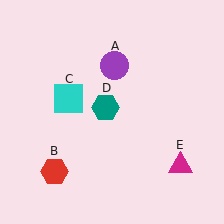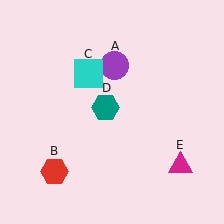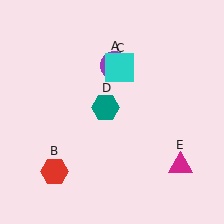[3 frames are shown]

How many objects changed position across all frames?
1 object changed position: cyan square (object C).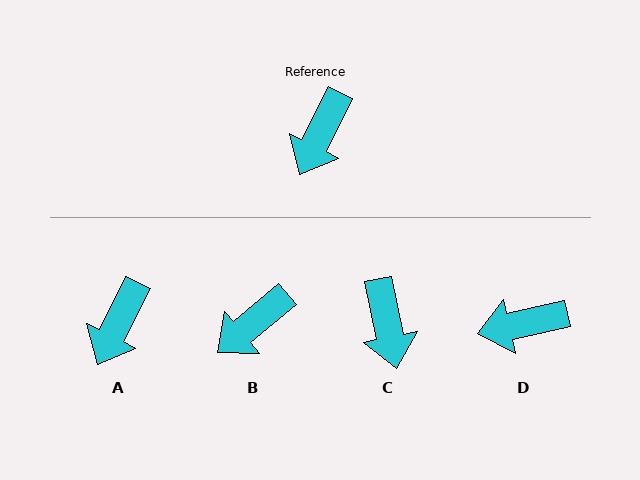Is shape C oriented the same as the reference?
No, it is off by about 38 degrees.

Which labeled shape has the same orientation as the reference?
A.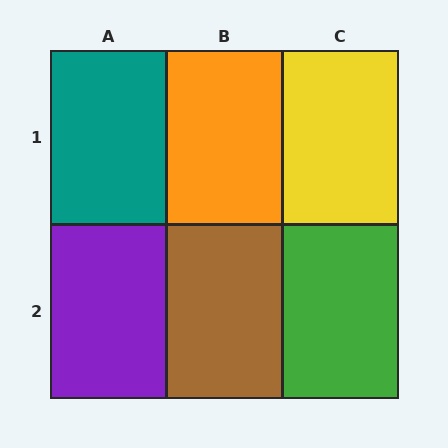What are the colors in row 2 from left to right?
Purple, brown, green.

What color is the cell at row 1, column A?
Teal.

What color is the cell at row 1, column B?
Orange.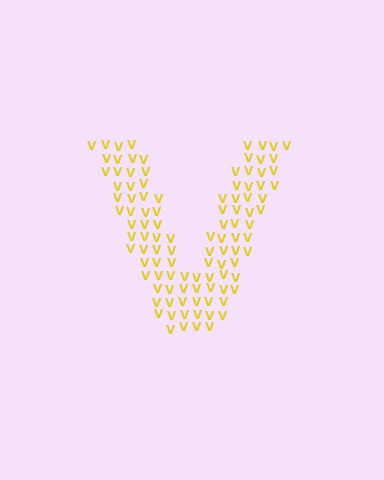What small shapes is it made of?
It is made of small letter V's.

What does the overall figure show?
The overall figure shows the letter V.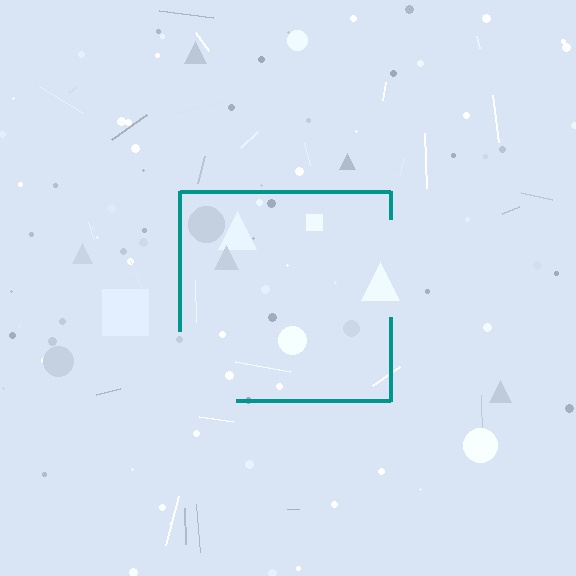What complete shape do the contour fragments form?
The contour fragments form a square.